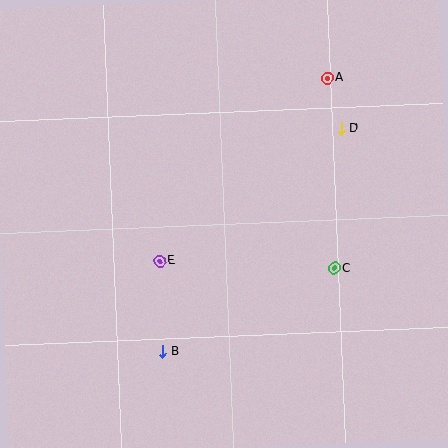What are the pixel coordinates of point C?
Point C is at (334, 268).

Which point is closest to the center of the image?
Point E at (159, 261) is closest to the center.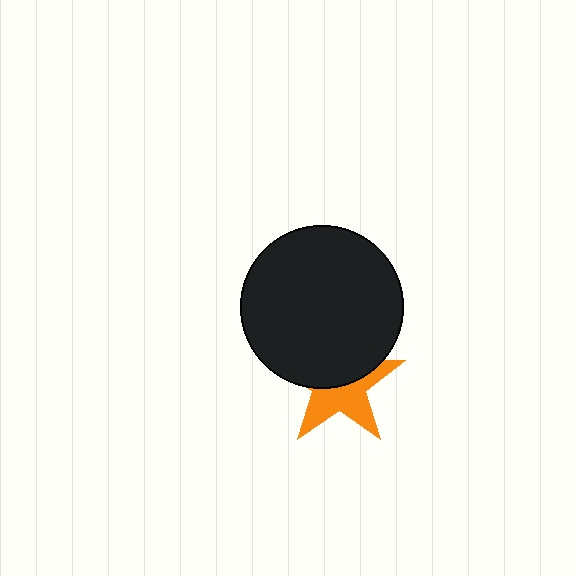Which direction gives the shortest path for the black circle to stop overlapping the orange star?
Moving up gives the shortest separation.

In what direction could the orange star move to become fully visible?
The orange star could move down. That would shift it out from behind the black circle entirely.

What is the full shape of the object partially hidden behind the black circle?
The partially hidden object is an orange star.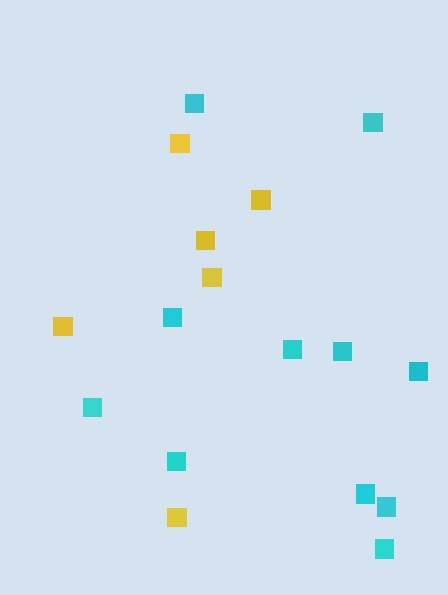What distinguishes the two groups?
There are 2 groups: one group of cyan squares (11) and one group of yellow squares (6).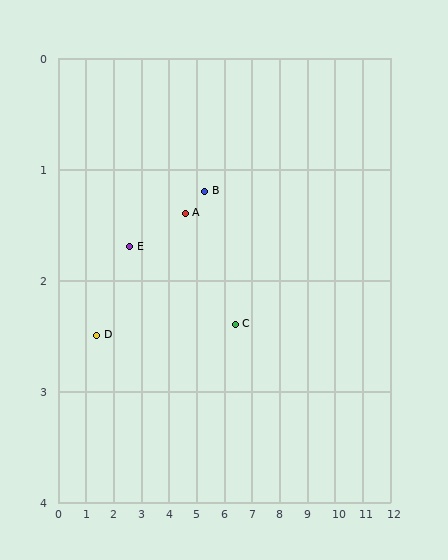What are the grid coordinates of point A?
Point A is at approximately (4.6, 1.4).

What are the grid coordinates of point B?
Point B is at approximately (5.3, 1.2).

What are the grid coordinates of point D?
Point D is at approximately (1.4, 2.5).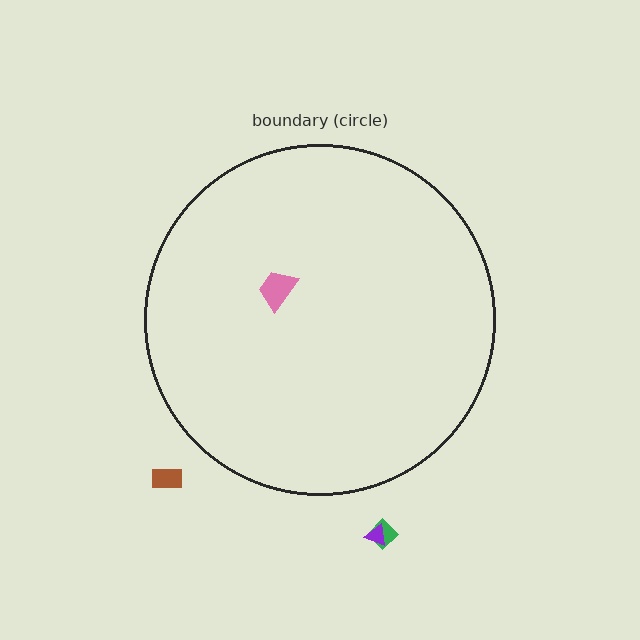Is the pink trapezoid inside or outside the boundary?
Inside.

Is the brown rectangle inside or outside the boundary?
Outside.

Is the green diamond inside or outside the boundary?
Outside.